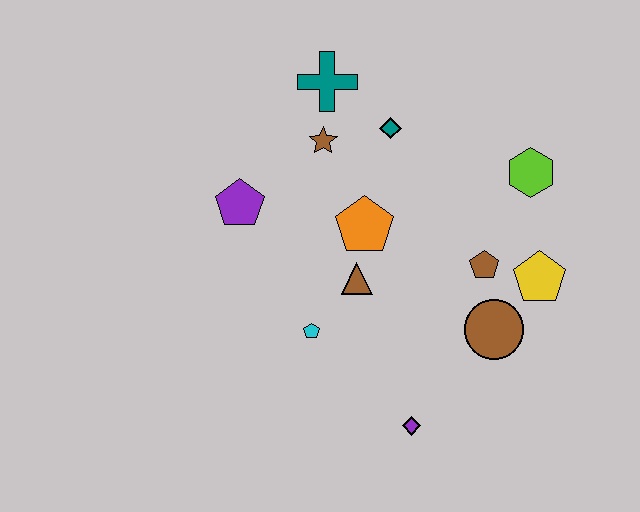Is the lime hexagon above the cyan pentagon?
Yes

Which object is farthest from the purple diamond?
The teal cross is farthest from the purple diamond.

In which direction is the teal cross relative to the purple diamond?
The teal cross is above the purple diamond.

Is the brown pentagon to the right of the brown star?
Yes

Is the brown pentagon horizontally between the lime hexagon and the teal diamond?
Yes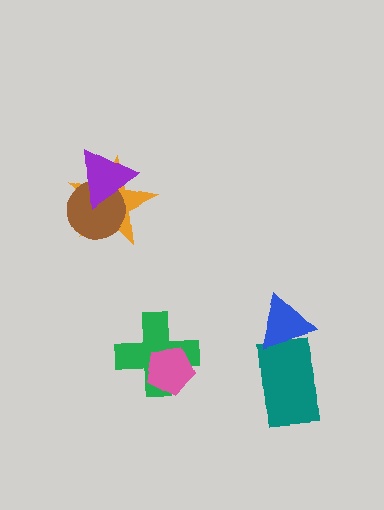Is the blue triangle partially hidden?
No, no other shape covers it.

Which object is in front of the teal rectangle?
The blue triangle is in front of the teal rectangle.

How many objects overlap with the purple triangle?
2 objects overlap with the purple triangle.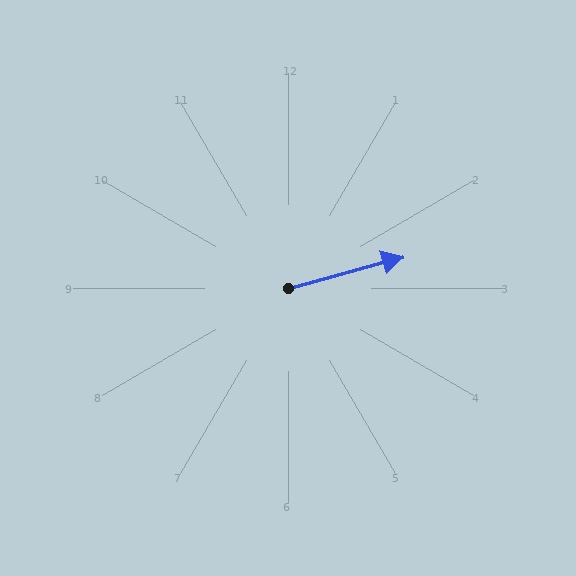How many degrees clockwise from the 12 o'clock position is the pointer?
Approximately 75 degrees.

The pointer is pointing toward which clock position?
Roughly 2 o'clock.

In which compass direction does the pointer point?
East.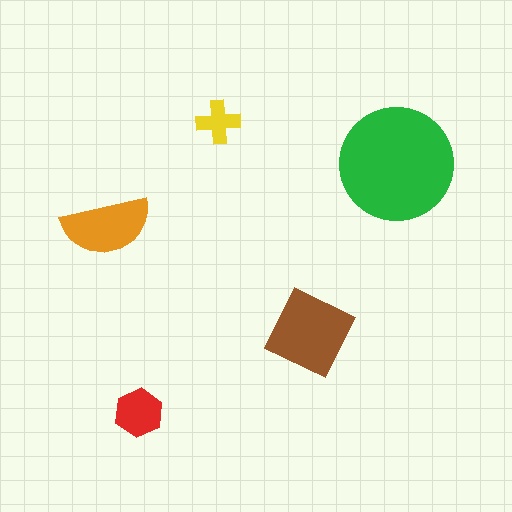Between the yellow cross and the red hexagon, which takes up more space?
The red hexagon.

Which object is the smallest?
The yellow cross.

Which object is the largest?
The green circle.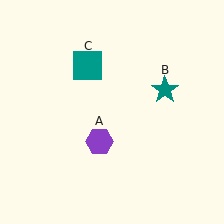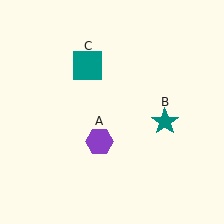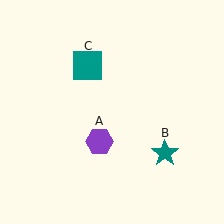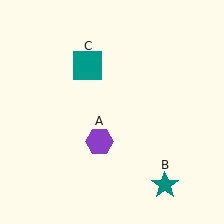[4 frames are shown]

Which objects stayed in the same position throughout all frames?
Purple hexagon (object A) and teal square (object C) remained stationary.